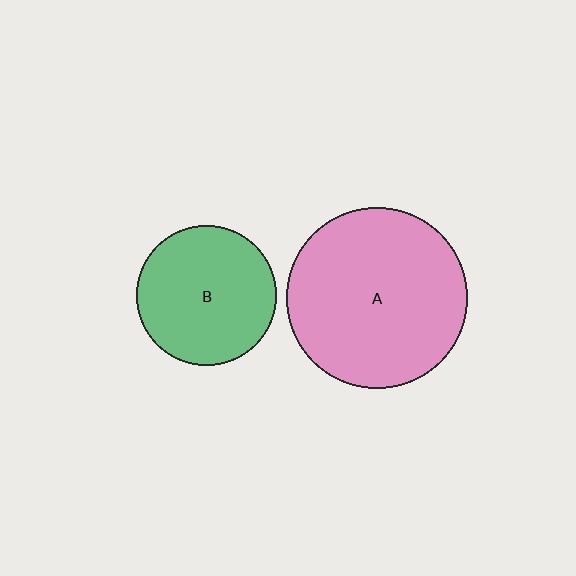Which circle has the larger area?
Circle A (pink).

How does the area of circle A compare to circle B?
Approximately 1.7 times.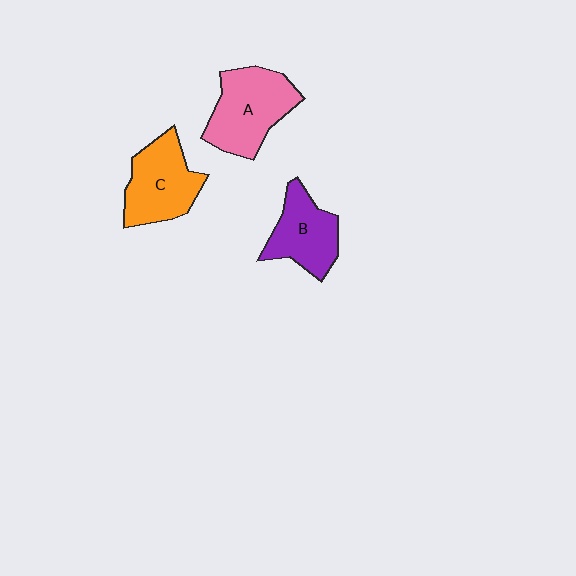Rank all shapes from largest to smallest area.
From largest to smallest: A (pink), C (orange), B (purple).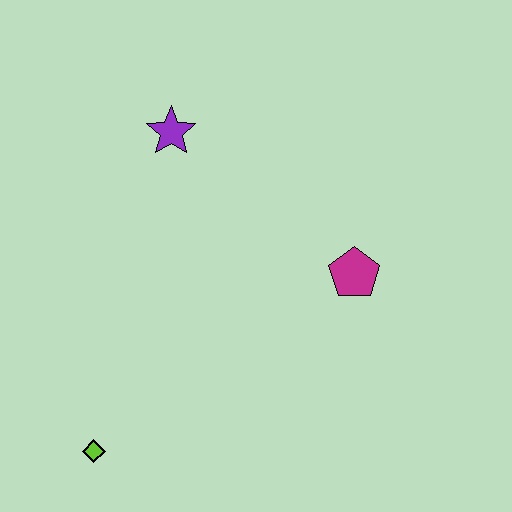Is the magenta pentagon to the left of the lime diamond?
No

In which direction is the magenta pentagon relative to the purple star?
The magenta pentagon is to the right of the purple star.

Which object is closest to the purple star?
The magenta pentagon is closest to the purple star.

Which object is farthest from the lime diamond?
The purple star is farthest from the lime diamond.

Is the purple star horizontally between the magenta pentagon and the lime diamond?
Yes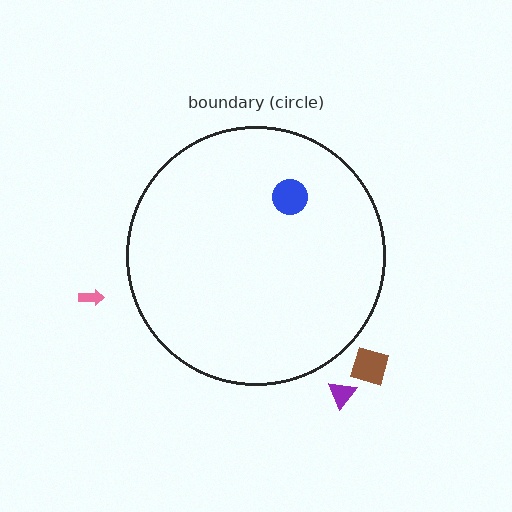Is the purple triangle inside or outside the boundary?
Outside.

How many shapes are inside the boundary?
1 inside, 3 outside.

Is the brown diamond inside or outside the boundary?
Outside.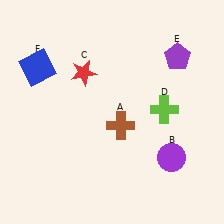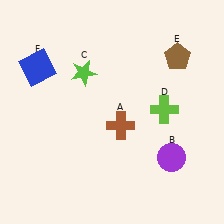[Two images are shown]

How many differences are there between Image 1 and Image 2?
There are 2 differences between the two images.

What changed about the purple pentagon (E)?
In Image 1, E is purple. In Image 2, it changed to brown.